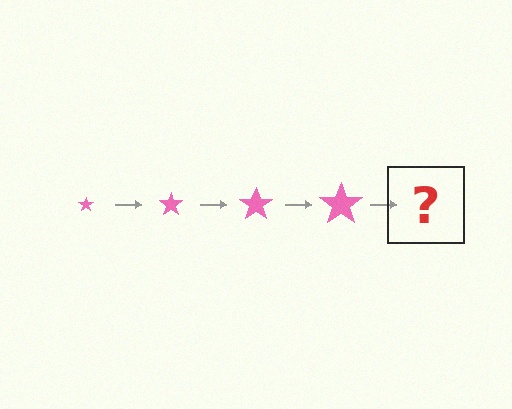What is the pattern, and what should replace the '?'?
The pattern is that the star gets progressively larger each step. The '?' should be a pink star, larger than the previous one.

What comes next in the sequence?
The next element should be a pink star, larger than the previous one.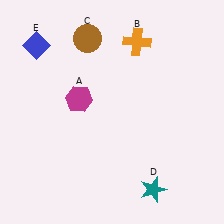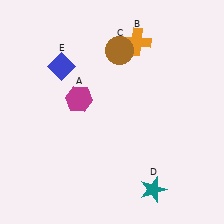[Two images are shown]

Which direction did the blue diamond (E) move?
The blue diamond (E) moved right.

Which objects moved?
The objects that moved are: the brown circle (C), the blue diamond (E).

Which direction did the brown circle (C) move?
The brown circle (C) moved right.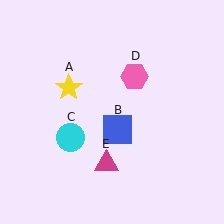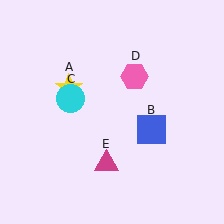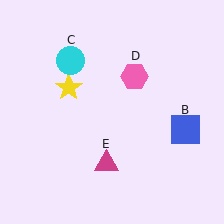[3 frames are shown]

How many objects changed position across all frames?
2 objects changed position: blue square (object B), cyan circle (object C).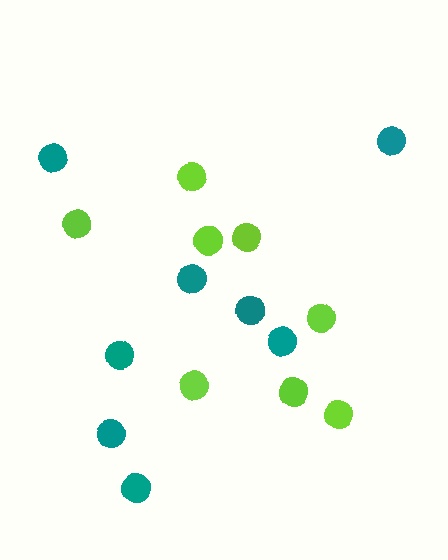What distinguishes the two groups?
There are 2 groups: one group of teal circles (8) and one group of lime circles (8).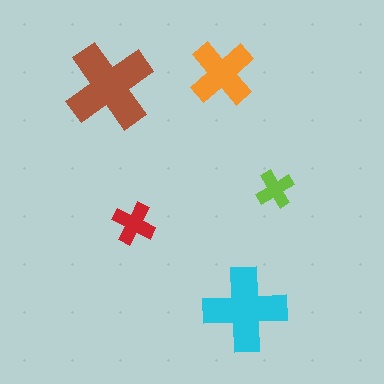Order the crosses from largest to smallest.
the brown one, the cyan one, the orange one, the red one, the lime one.